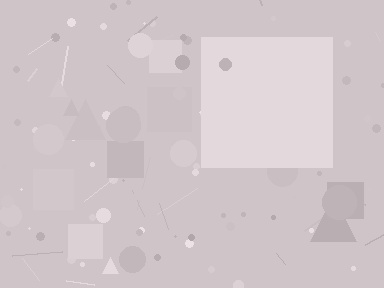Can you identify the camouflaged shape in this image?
The camouflaged shape is a square.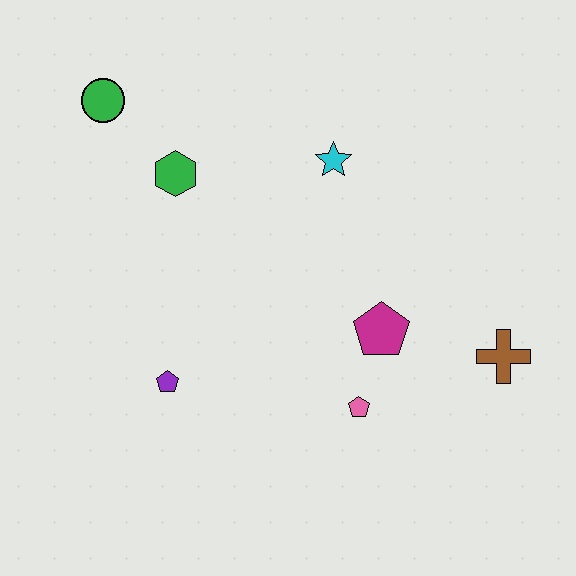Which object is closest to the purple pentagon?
The pink pentagon is closest to the purple pentagon.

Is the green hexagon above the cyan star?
No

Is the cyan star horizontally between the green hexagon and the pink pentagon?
Yes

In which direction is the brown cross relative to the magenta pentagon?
The brown cross is to the right of the magenta pentagon.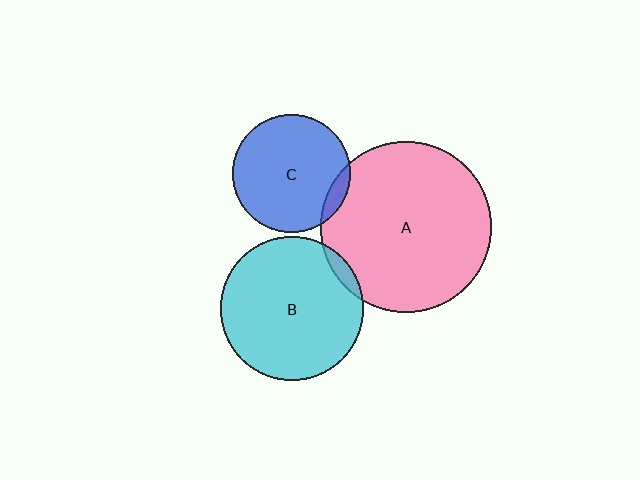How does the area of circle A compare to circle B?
Approximately 1.4 times.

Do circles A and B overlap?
Yes.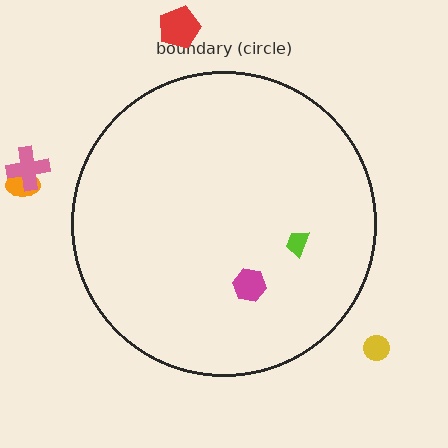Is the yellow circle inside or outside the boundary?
Outside.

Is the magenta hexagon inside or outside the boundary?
Inside.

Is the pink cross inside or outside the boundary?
Outside.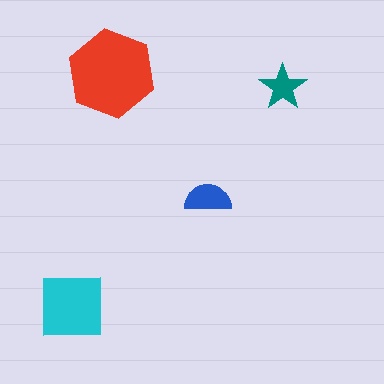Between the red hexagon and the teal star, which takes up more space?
The red hexagon.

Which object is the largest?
The red hexagon.